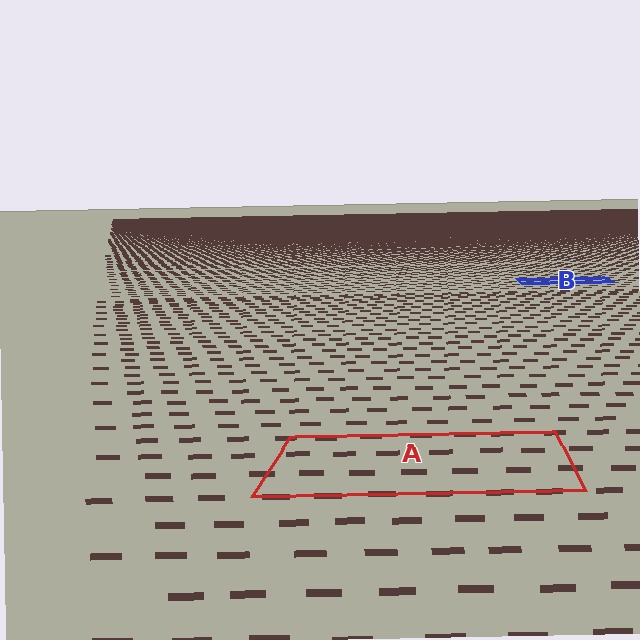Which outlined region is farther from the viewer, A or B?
Region B is farther from the viewer — the texture elements inside it appear smaller and more densely packed.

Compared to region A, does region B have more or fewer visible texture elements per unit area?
Region B has more texture elements per unit area — they are packed more densely because it is farther away.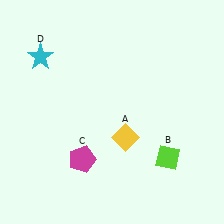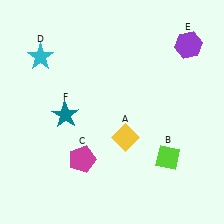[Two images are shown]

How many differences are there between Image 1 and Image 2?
There are 2 differences between the two images.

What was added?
A purple hexagon (E), a teal star (F) were added in Image 2.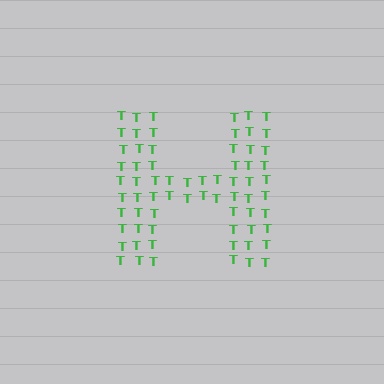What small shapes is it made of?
It is made of small letter T's.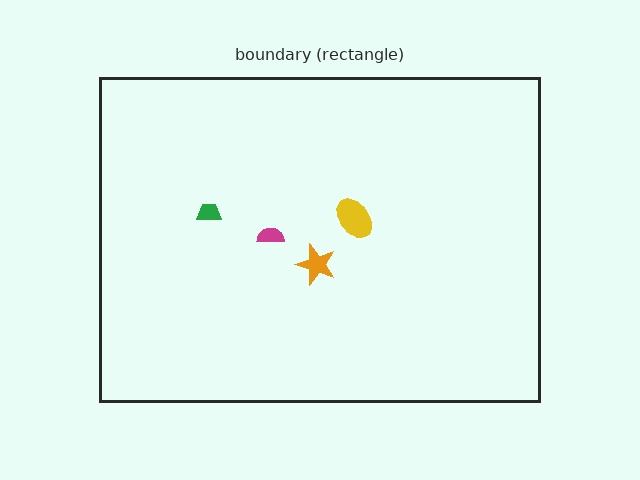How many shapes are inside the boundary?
4 inside, 0 outside.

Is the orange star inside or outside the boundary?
Inside.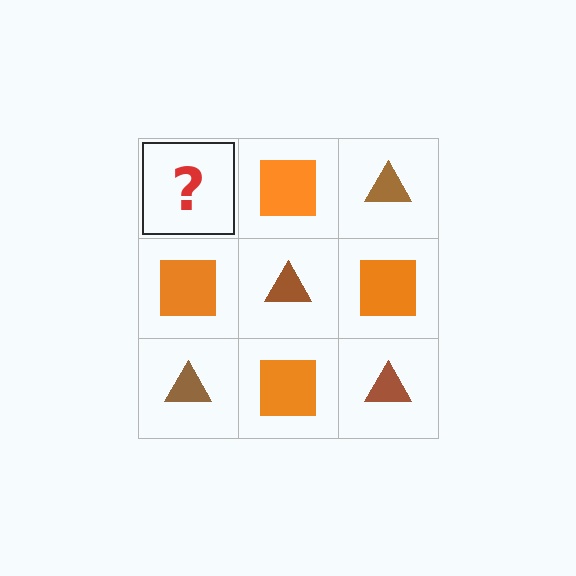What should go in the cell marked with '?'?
The missing cell should contain a brown triangle.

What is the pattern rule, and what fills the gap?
The rule is that it alternates brown triangle and orange square in a checkerboard pattern. The gap should be filled with a brown triangle.